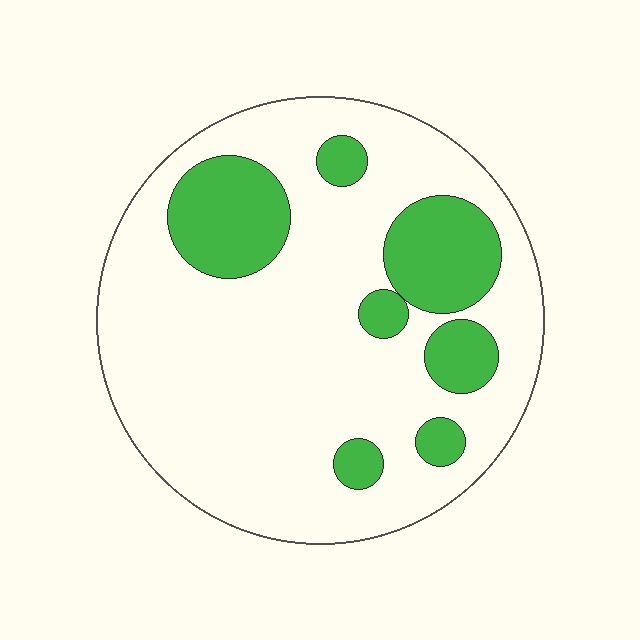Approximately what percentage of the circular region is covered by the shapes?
Approximately 25%.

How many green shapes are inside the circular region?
7.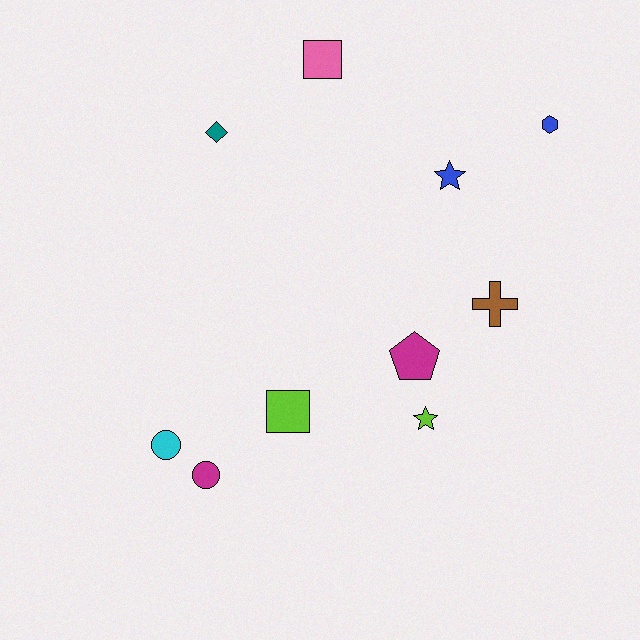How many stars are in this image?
There are 2 stars.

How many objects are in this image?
There are 10 objects.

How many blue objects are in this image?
There are 2 blue objects.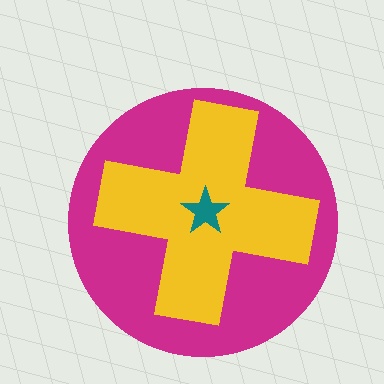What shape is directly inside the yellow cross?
The teal star.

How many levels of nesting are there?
3.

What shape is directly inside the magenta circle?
The yellow cross.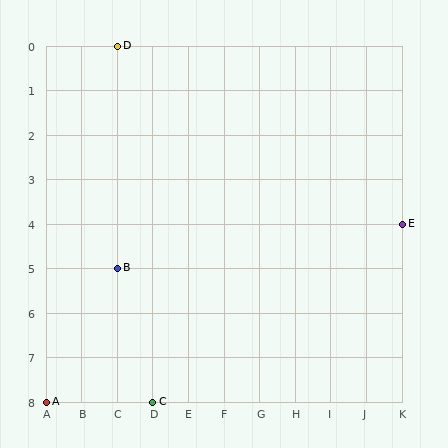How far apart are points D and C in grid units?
Points D and C are 1 column and 8 rows apart (about 8.1 grid units diagonally).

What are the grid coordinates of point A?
Point A is at grid coordinates (A, 8).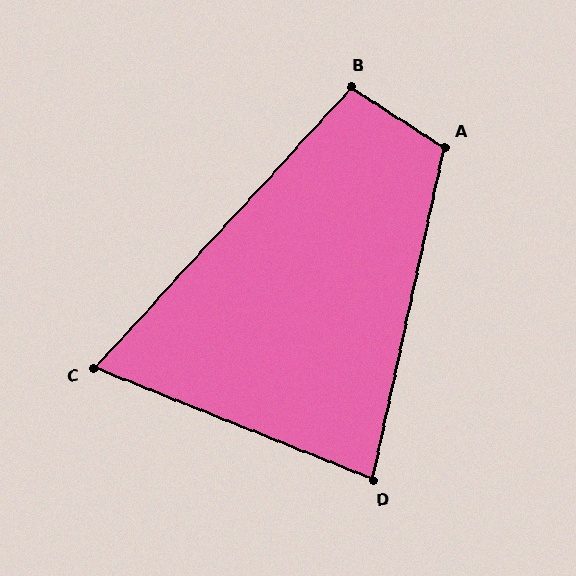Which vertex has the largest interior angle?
A, at approximately 111 degrees.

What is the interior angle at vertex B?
Approximately 100 degrees (obtuse).